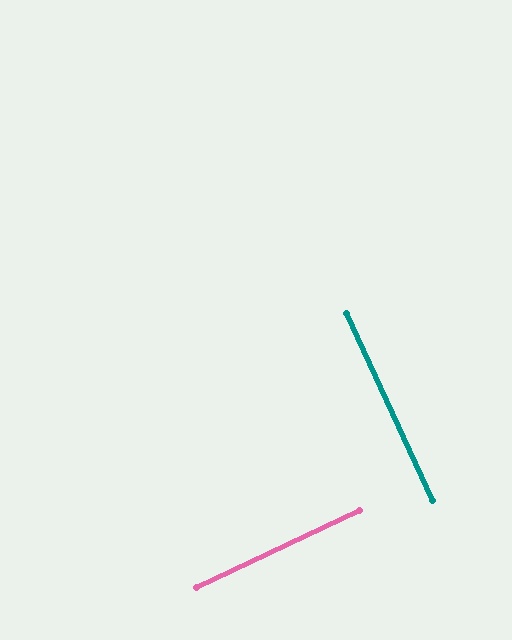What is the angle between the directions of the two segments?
Approximately 90 degrees.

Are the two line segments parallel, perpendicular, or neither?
Perpendicular — they meet at approximately 90°.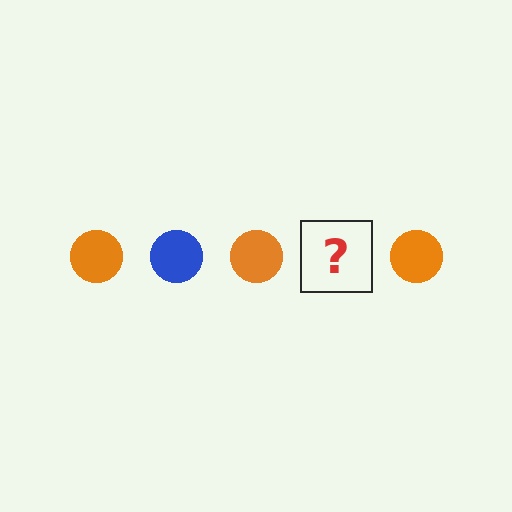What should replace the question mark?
The question mark should be replaced with a blue circle.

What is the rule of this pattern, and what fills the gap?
The rule is that the pattern cycles through orange, blue circles. The gap should be filled with a blue circle.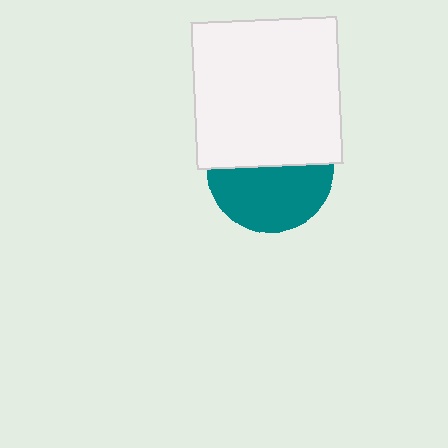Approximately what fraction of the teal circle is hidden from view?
Roughly 48% of the teal circle is hidden behind the white square.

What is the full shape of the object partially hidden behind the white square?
The partially hidden object is a teal circle.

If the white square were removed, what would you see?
You would see the complete teal circle.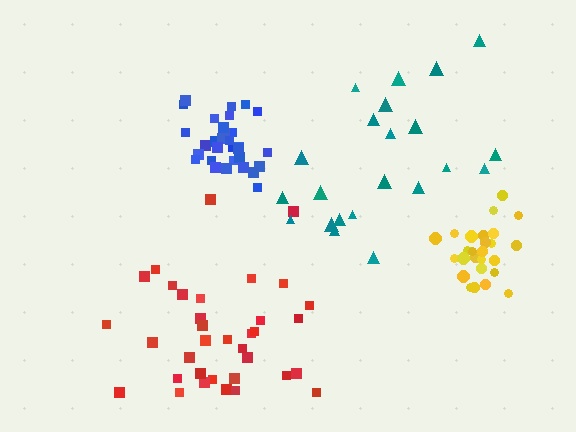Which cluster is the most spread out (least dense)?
Teal.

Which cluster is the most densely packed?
Blue.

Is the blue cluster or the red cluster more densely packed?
Blue.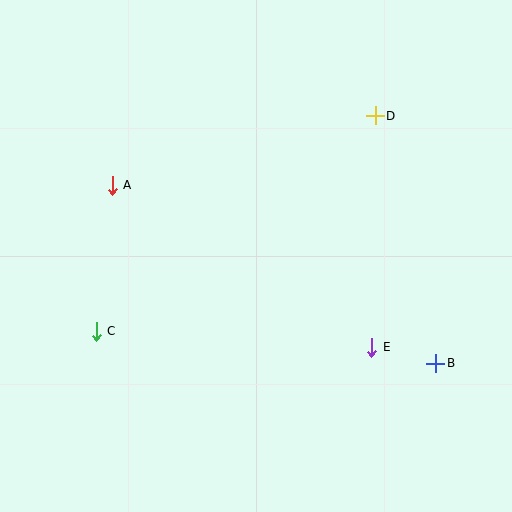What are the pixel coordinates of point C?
Point C is at (96, 331).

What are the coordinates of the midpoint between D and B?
The midpoint between D and B is at (406, 240).